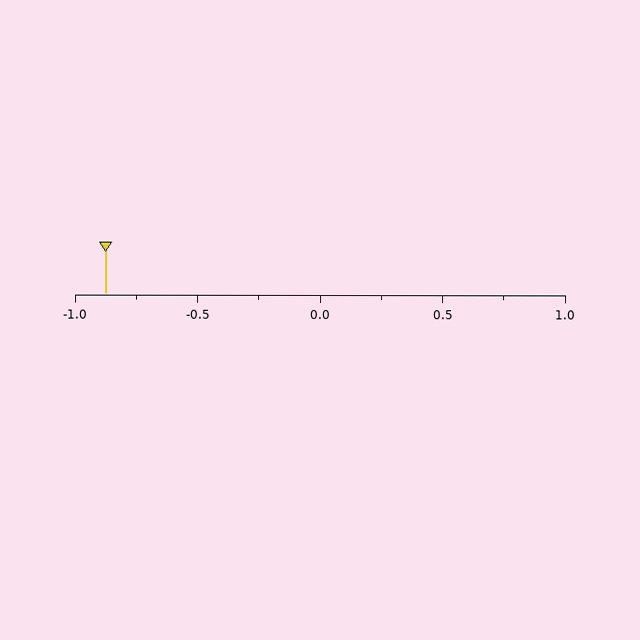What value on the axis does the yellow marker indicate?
The marker indicates approximately -0.88.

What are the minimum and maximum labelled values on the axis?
The axis runs from -1.0 to 1.0.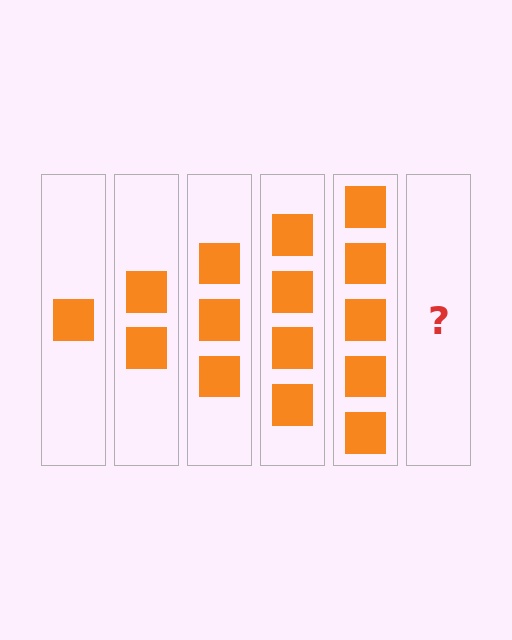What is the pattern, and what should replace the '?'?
The pattern is that each step adds one more square. The '?' should be 6 squares.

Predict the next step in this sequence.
The next step is 6 squares.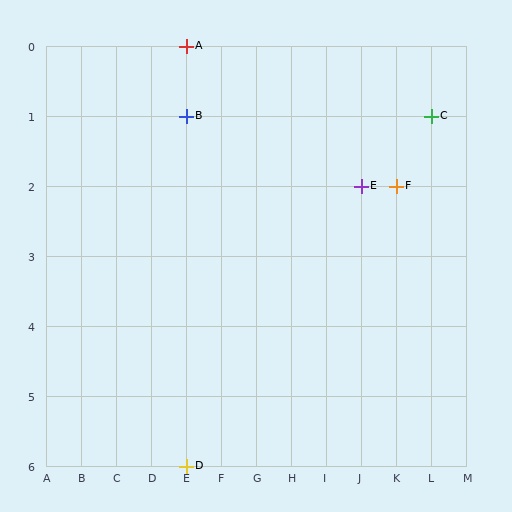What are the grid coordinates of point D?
Point D is at grid coordinates (E, 6).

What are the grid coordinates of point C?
Point C is at grid coordinates (L, 1).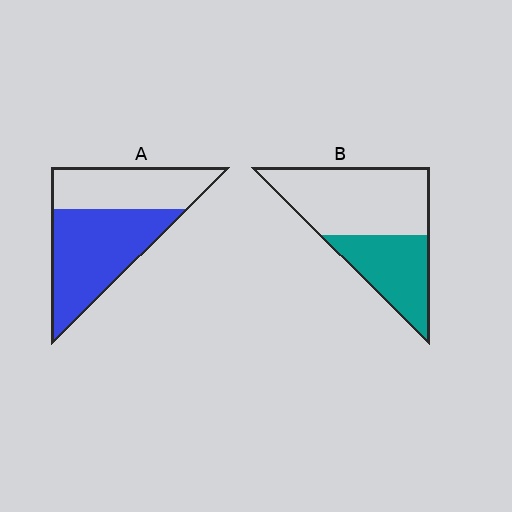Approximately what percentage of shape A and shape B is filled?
A is approximately 60% and B is approximately 40%.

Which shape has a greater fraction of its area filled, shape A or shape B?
Shape A.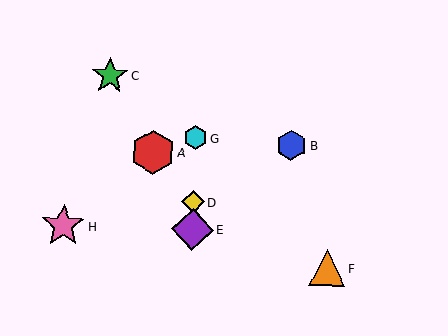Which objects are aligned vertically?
Objects D, E, G are aligned vertically.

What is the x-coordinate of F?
Object F is at x≈327.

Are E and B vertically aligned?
No, E is at x≈192 and B is at x≈292.